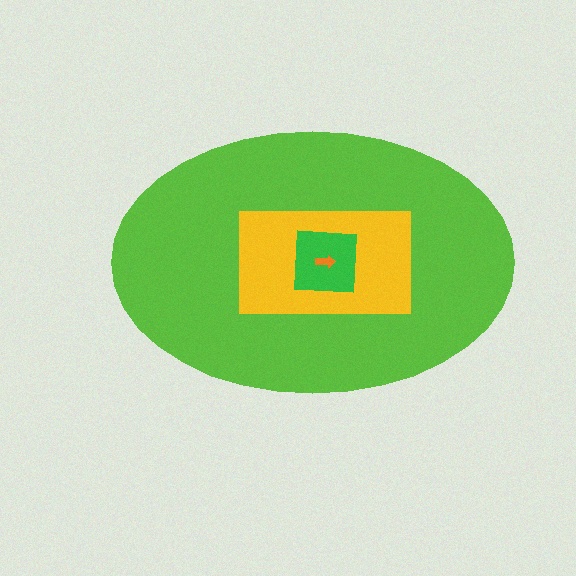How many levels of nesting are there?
4.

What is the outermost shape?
The lime ellipse.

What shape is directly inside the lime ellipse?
The yellow rectangle.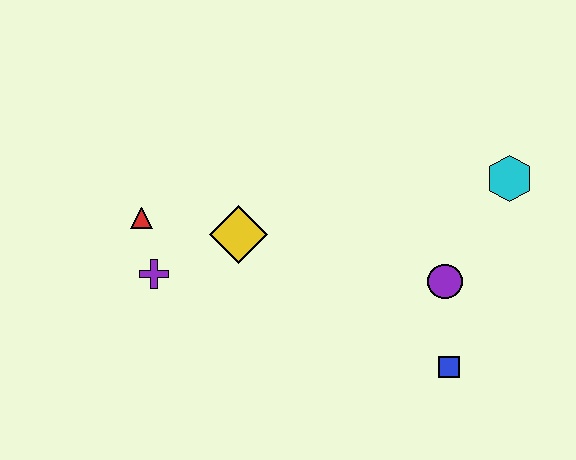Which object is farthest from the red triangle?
The cyan hexagon is farthest from the red triangle.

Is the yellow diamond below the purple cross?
No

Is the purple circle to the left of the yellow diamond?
No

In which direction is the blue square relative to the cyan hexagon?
The blue square is below the cyan hexagon.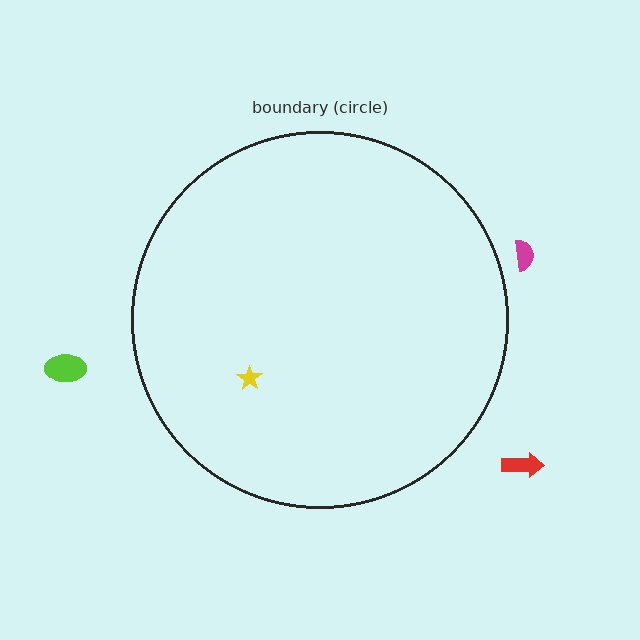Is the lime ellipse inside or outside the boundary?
Outside.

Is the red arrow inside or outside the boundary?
Outside.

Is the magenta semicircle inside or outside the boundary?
Outside.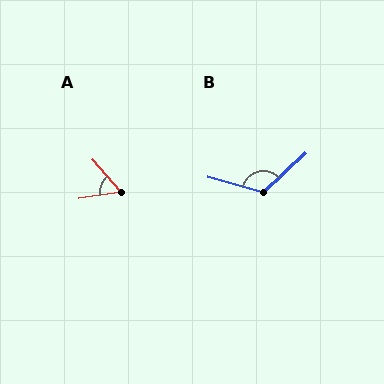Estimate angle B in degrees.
Approximately 122 degrees.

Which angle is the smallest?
A, at approximately 56 degrees.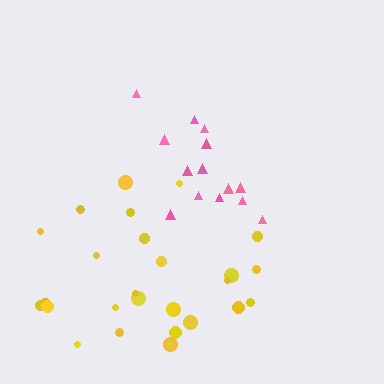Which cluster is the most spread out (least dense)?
Yellow.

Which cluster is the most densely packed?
Pink.